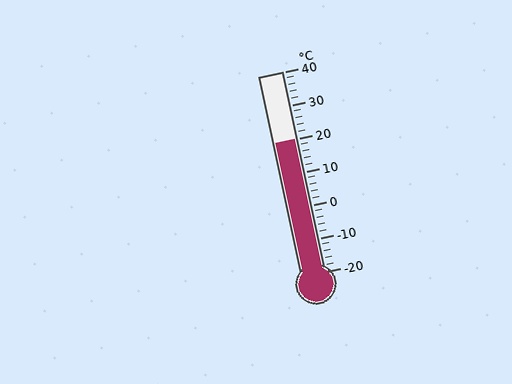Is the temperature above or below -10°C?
The temperature is above -10°C.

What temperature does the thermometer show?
The thermometer shows approximately 20°C.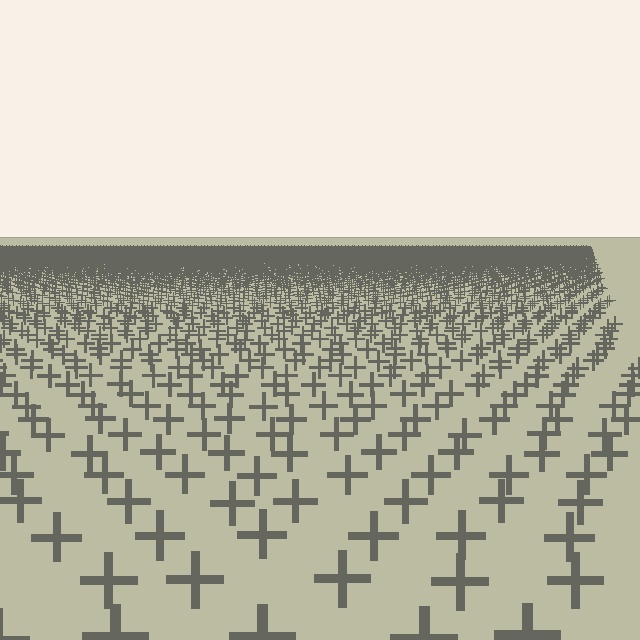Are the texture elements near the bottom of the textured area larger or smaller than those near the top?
Larger. Near the bottom, elements are closer to the viewer and appear at a bigger on-screen size.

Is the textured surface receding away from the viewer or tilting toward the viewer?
The surface is receding away from the viewer. Texture elements get smaller and denser toward the top.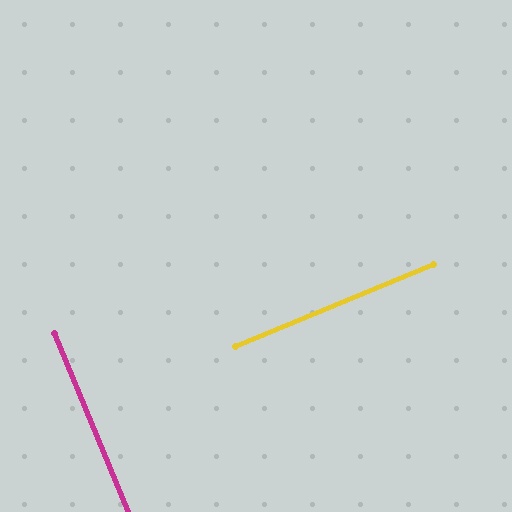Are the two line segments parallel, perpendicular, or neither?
Perpendicular — they meet at approximately 90°.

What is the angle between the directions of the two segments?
Approximately 90 degrees.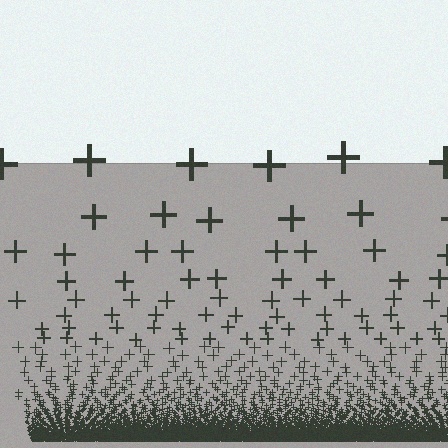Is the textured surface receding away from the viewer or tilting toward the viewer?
The surface appears to tilt toward the viewer. Texture elements get larger and sparser toward the top.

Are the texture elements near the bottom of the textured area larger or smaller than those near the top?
Smaller. The gradient is inverted — elements near the bottom are smaller and denser.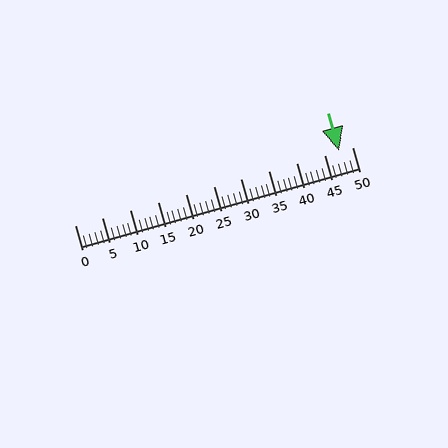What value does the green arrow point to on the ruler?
The green arrow points to approximately 48.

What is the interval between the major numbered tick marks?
The major tick marks are spaced 5 units apart.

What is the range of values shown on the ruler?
The ruler shows values from 0 to 50.